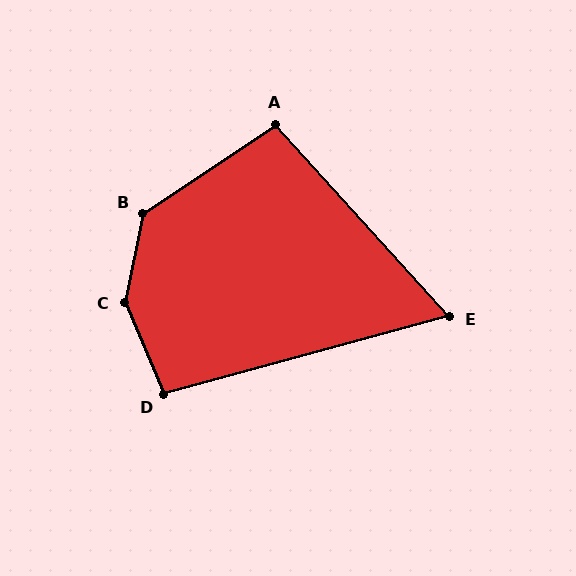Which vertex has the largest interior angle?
C, at approximately 146 degrees.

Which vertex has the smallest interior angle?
E, at approximately 63 degrees.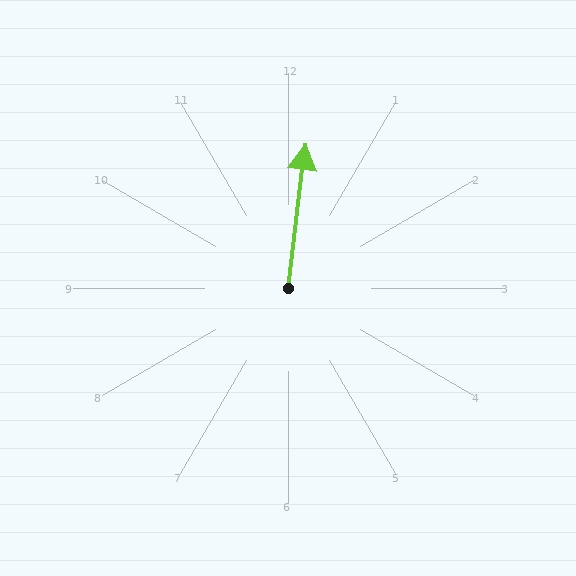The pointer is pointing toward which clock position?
Roughly 12 o'clock.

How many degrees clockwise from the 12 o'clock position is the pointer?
Approximately 7 degrees.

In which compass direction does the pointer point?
North.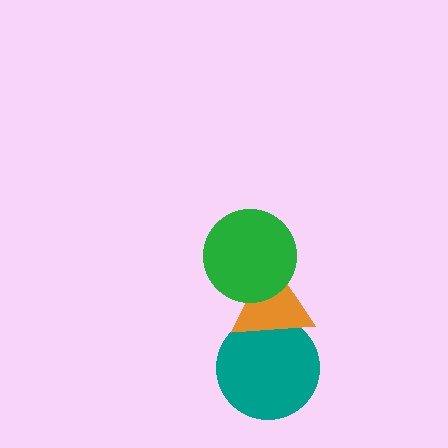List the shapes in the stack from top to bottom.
From top to bottom: the green circle, the orange triangle, the teal circle.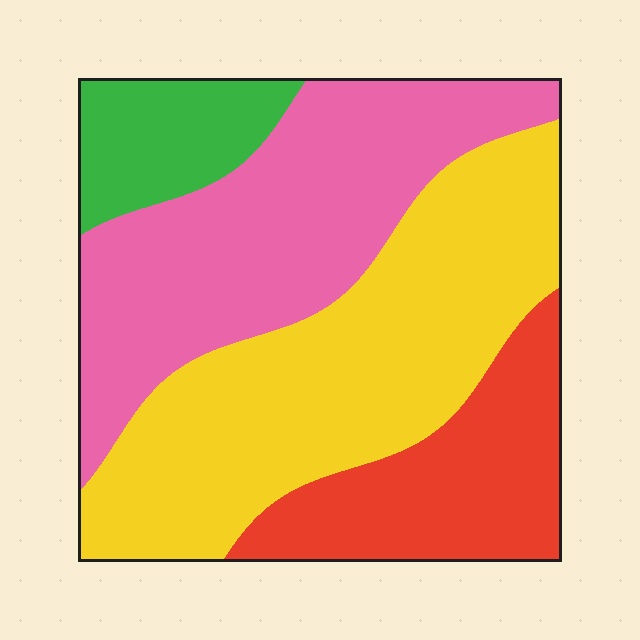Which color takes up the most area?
Yellow, at roughly 40%.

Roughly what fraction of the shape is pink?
Pink takes up about one third (1/3) of the shape.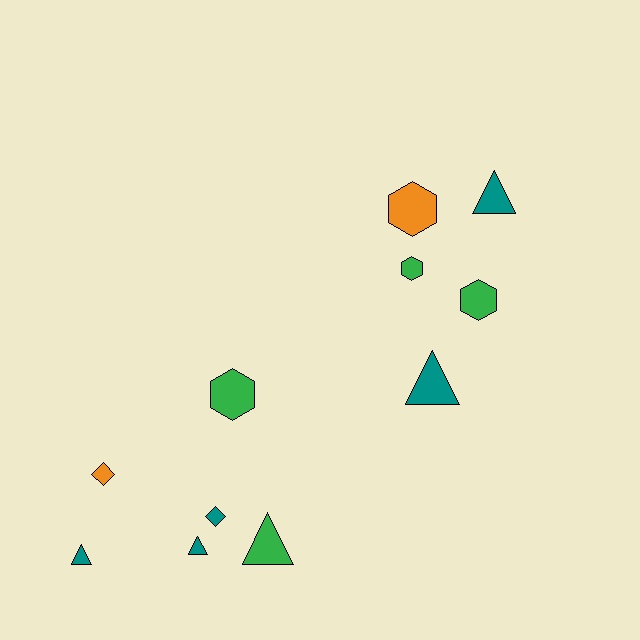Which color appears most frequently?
Teal, with 5 objects.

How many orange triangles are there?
There are no orange triangles.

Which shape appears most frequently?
Triangle, with 5 objects.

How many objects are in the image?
There are 11 objects.